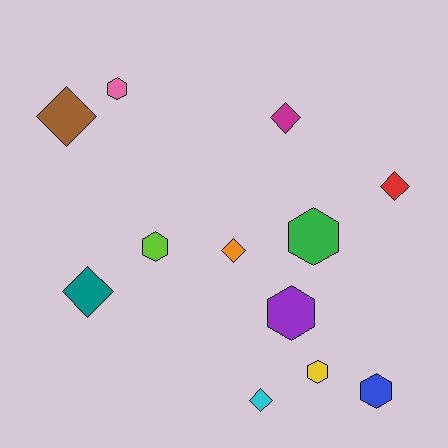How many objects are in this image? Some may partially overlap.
There are 12 objects.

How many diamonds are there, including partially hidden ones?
There are 6 diamonds.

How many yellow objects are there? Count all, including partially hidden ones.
There is 1 yellow object.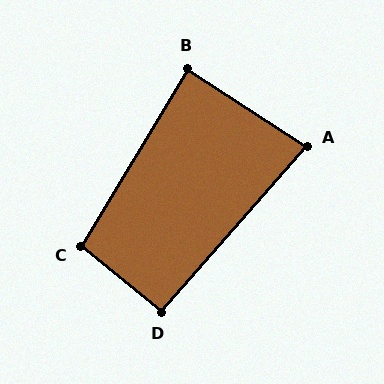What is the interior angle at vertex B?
Approximately 88 degrees (approximately right).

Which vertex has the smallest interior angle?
A, at approximately 82 degrees.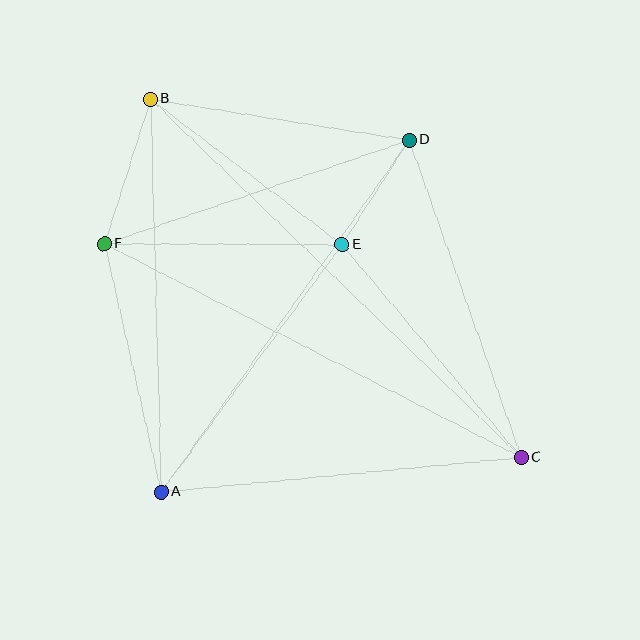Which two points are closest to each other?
Points D and E are closest to each other.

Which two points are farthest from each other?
Points B and C are farthest from each other.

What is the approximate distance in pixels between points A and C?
The distance between A and C is approximately 362 pixels.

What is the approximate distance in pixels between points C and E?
The distance between C and E is approximately 278 pixels.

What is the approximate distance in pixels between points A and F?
The distance between A and F is approximately 255 pixels.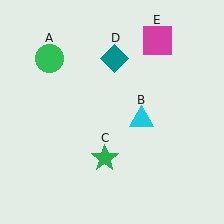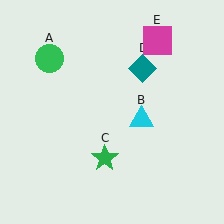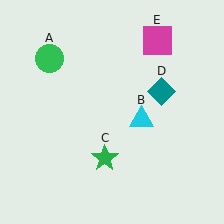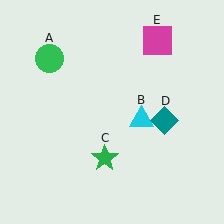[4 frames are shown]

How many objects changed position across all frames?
1 object changed position: teal diamond (object D).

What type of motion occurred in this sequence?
The teal diamond (object D) rotated clockwise around the center of the scene.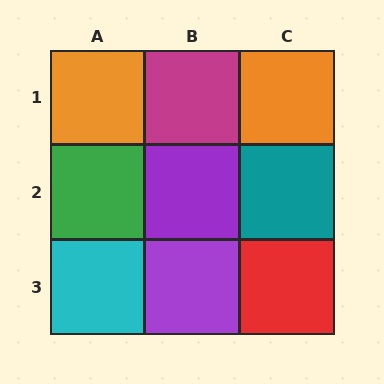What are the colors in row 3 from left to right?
Cyan, purple, red.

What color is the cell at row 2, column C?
Teal.